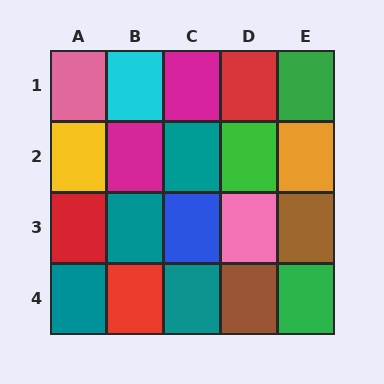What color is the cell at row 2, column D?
Green.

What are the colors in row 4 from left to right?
Teal, red, teal, brown, green.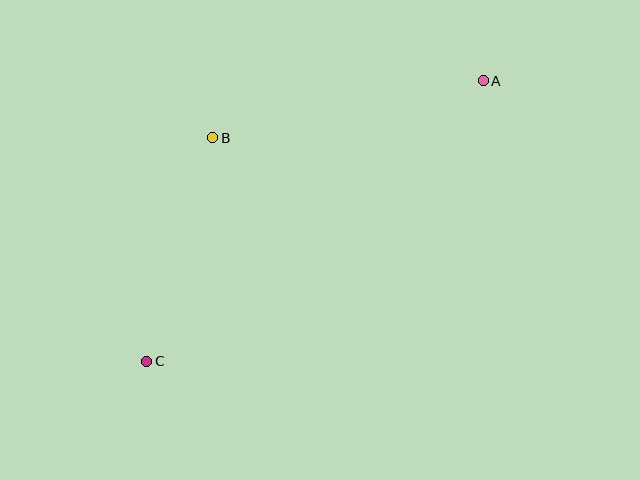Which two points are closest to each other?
Points B and C are closest to each other.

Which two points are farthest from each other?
Points A and C are farthest from each other.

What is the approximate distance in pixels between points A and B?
The distance between A and B is approximately 277 pixels.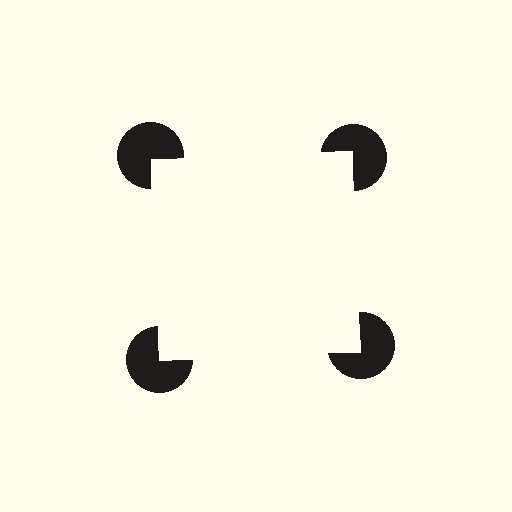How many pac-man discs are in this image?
There are 4 — one at each vertex of the illusory square.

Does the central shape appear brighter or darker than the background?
It typically appears slightly brighter than the background, even though no actual brightness change is drawn.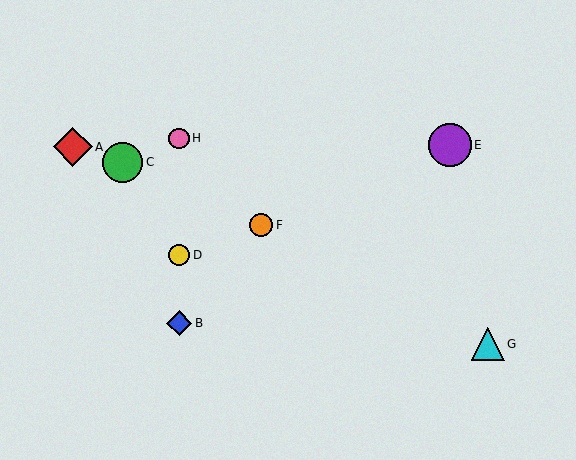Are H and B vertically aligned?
Yes, both are at x≈179.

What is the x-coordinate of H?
Object H is at x≈179.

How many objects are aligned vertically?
3 objects (B, D, H) are aligned vertically.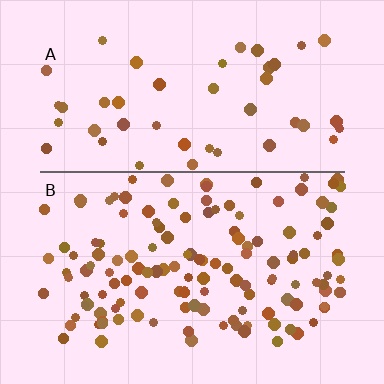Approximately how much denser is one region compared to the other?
Approximately 2.8× — region B over region A.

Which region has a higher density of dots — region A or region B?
B (the bottom).